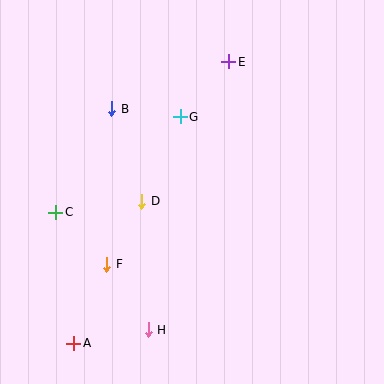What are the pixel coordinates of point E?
Point E is at (229, 62).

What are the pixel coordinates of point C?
Point C is at (56, 212).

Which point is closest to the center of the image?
Point D at (142, 201) is closest to the center.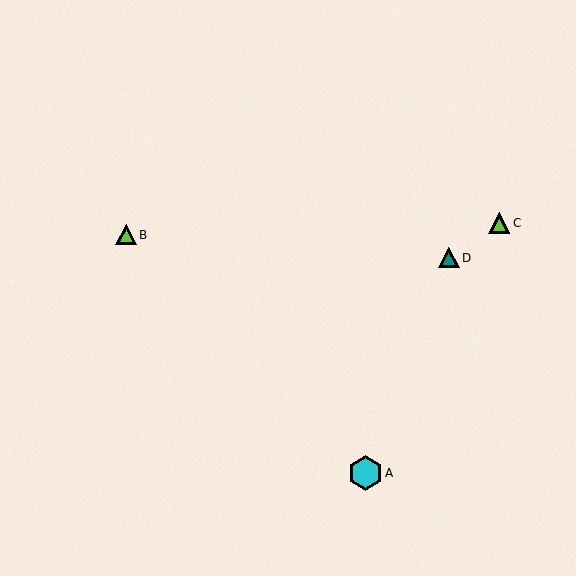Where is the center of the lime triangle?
The center of the lime triangle is at (126, 235).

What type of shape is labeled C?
Shape C is a lime triangle.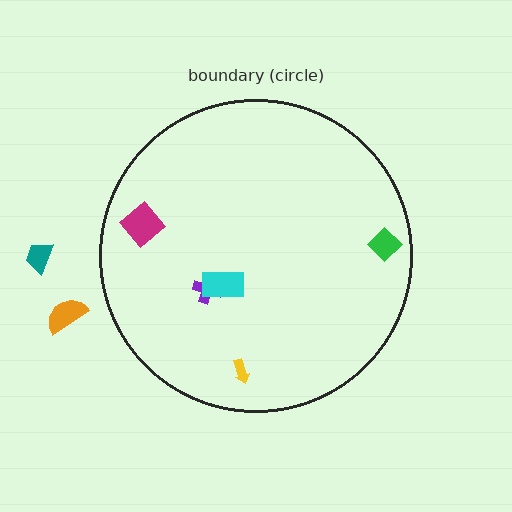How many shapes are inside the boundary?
5 inside, 2 outside.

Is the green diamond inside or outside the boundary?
Inside.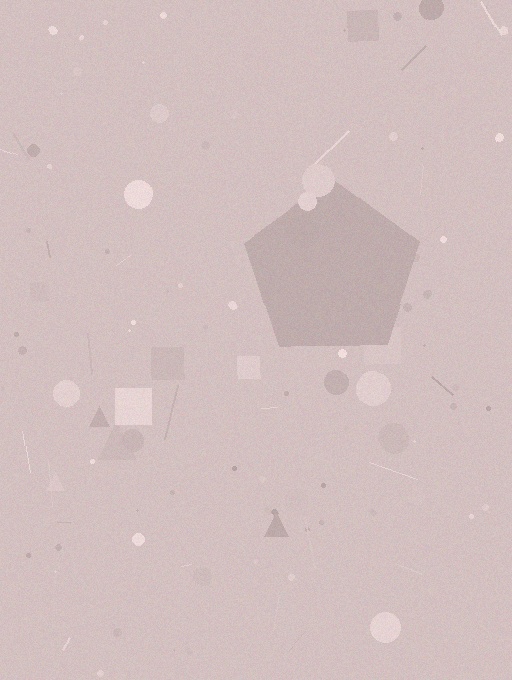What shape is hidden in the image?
A pentagon is hidden in the image.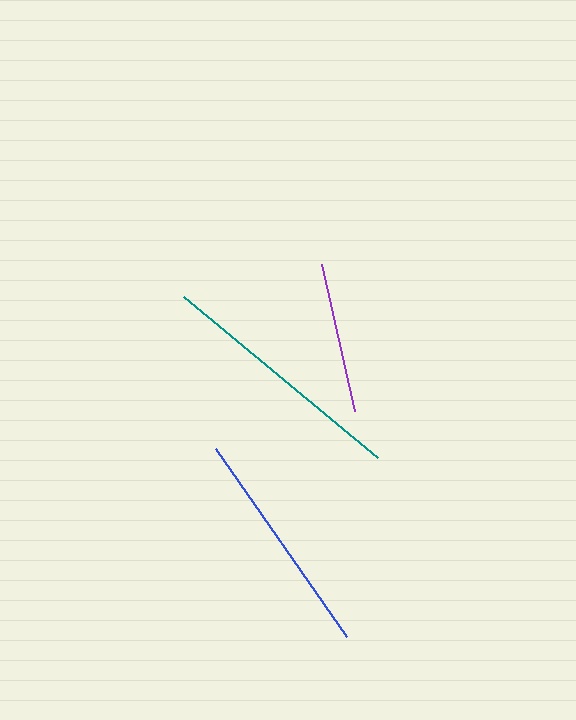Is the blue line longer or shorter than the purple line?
The blue line is longer than the purple line.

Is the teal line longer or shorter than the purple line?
The teal line is longer than the purple line.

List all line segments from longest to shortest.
From longest to shortest: teal, blue, purple.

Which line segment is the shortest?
The purple line is the shortest at approximately 150 pixels.